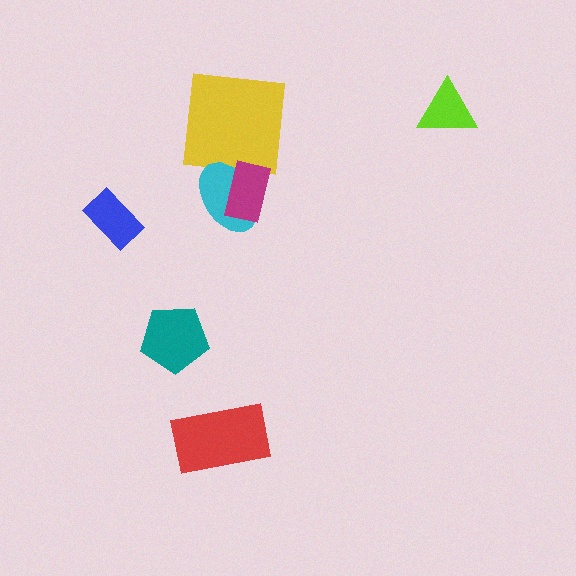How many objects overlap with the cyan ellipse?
2 objects overlap with the cyan ellipse.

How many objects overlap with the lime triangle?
0 objects overlap with the lime triangle.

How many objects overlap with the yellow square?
1 object overlaps with the yellow square.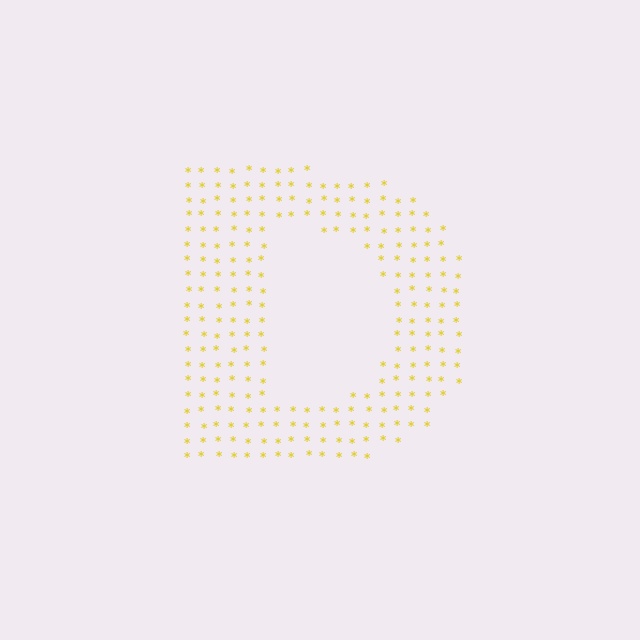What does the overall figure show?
The overall figure shows the letter D.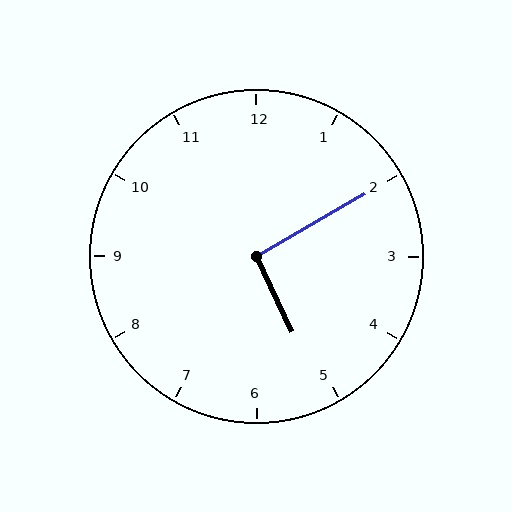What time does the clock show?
5:10.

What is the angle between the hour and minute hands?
Approximately 95 degrees.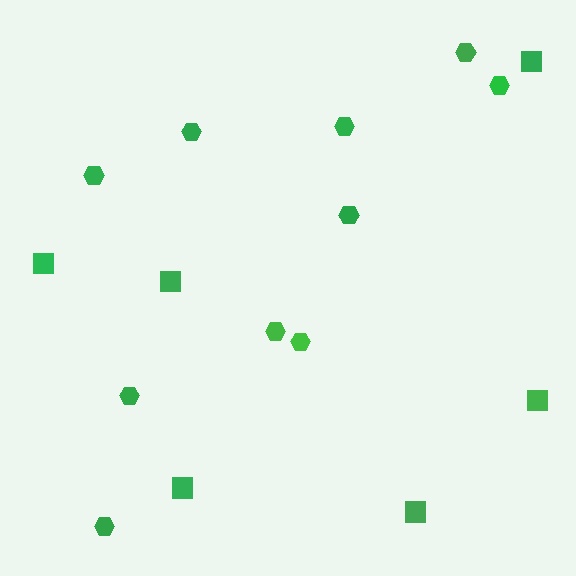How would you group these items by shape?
There are 2 groups: one group of hexagons (10) and one group of squares (6).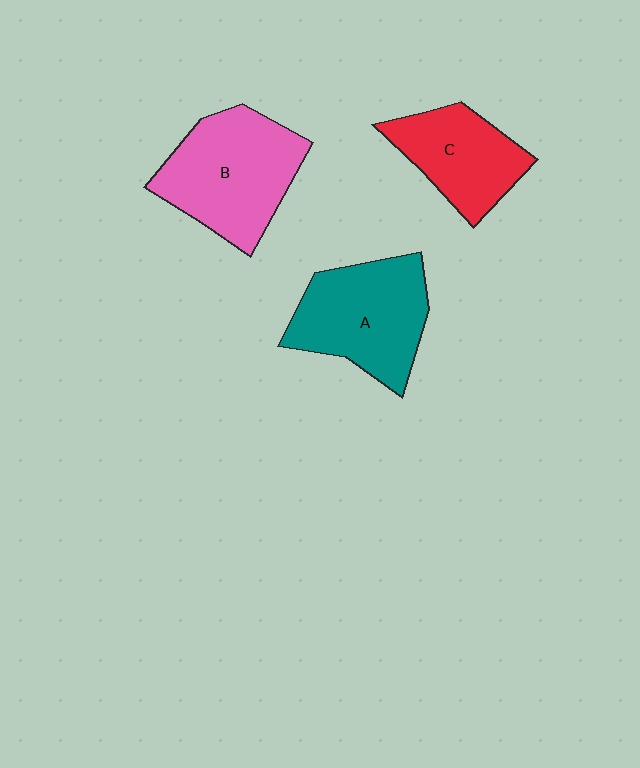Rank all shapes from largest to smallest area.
From largest to smallest: B (pink), A (teal), C (red).